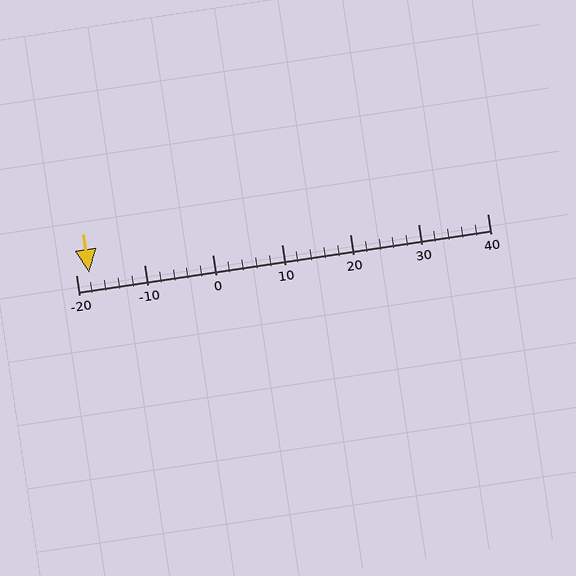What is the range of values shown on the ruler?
The ruler shows values from -20 to 40.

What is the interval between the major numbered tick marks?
The major tick marks are spaced 10 units apart.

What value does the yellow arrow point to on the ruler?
The yellow arrow points to approximately -18.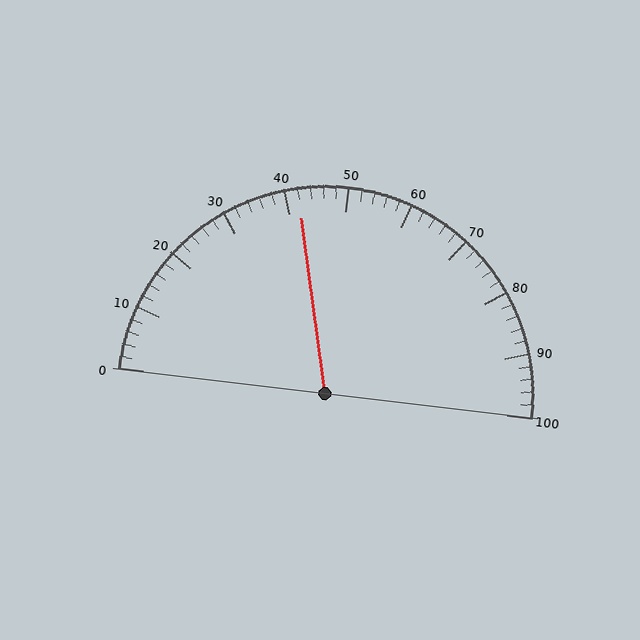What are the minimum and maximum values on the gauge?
The gauge ranges from 0 to 100.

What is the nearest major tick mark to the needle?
The nearest major tick mark is 40.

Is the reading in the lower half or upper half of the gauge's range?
The reading is in the lower half of the range (0 to 100).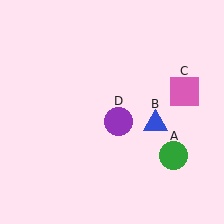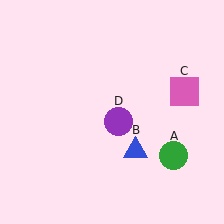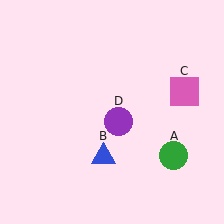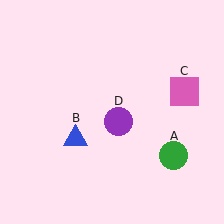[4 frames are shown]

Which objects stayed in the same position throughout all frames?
Green circle (object A) and pink square (object C) and purple circle (object D) remained stationary.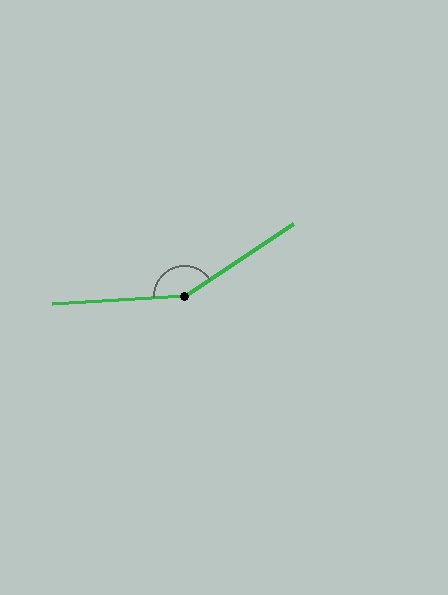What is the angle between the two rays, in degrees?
Approximately 149 degrees.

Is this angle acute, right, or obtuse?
It is obtuse.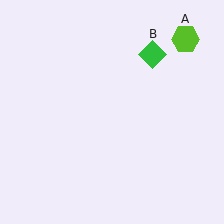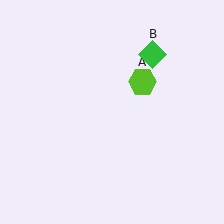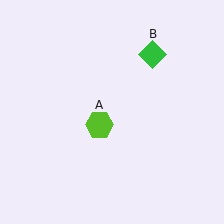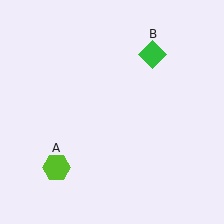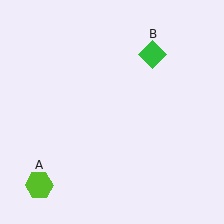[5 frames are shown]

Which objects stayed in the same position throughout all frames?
Green diamond (object B) remained stationary.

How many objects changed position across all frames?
1 object changed position: lime hexagon (object A).